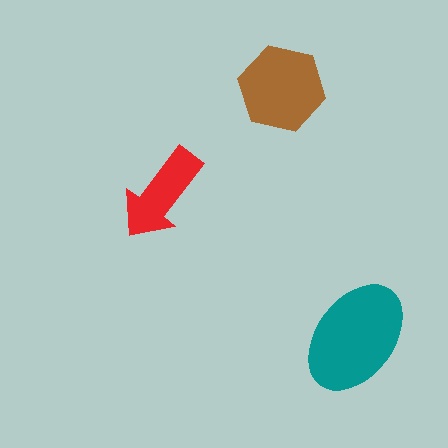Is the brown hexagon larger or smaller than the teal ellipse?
Smaller.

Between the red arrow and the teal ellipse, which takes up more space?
The teal ellipse.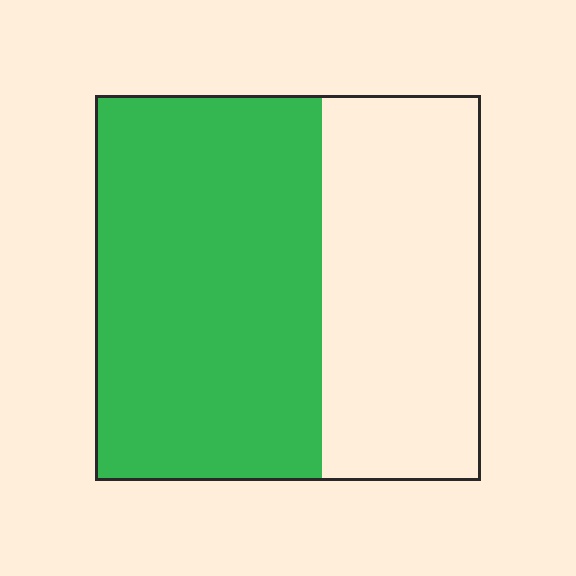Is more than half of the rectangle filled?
Yes.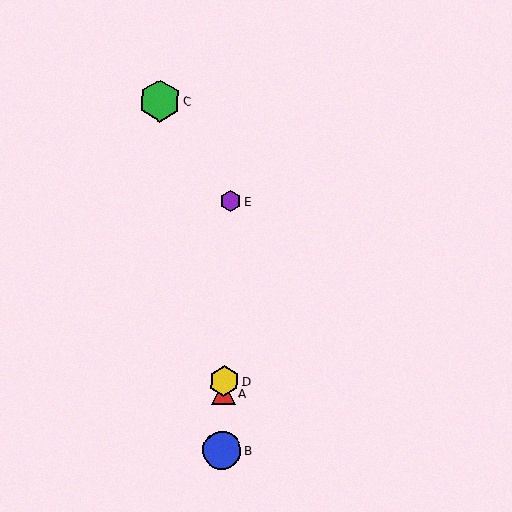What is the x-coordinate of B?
Object B is at x≈222.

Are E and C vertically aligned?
No, E is at x≈230 and C is at x≈159.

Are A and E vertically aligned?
Yes, both are at x≈224.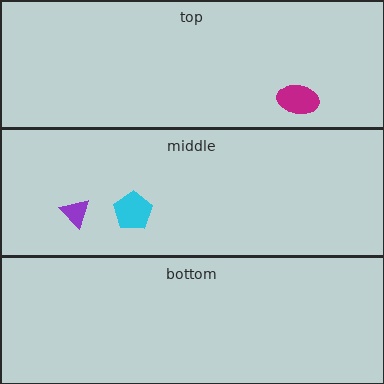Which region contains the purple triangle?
The middle region.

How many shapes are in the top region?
1.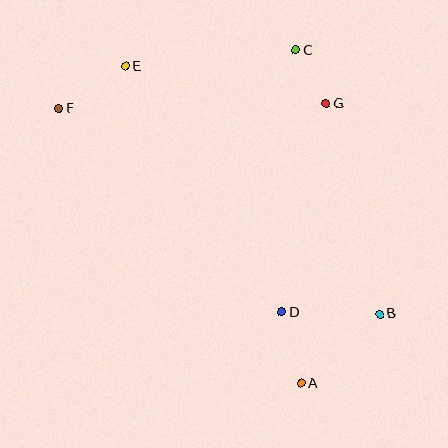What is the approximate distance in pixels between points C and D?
The distance between C and D is approximately 262 pixels.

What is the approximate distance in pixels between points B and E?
The distance between B and E is approximately 355 pixels.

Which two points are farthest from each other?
Points B and F are farthest from each other.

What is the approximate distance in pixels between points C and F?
The distance between C and F is approximately 244 pixels.